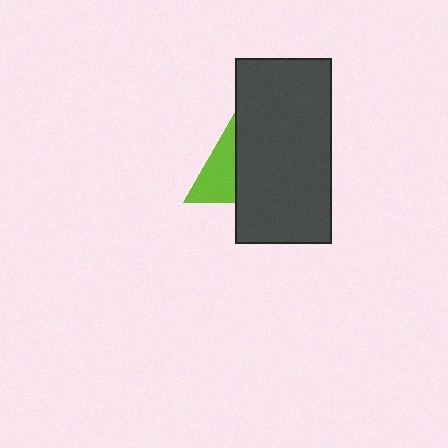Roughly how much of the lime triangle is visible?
About half of it is visible (roughly 51%).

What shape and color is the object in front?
The object in front is a dark gray rectangle.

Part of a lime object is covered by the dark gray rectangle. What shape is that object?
It is a triangle.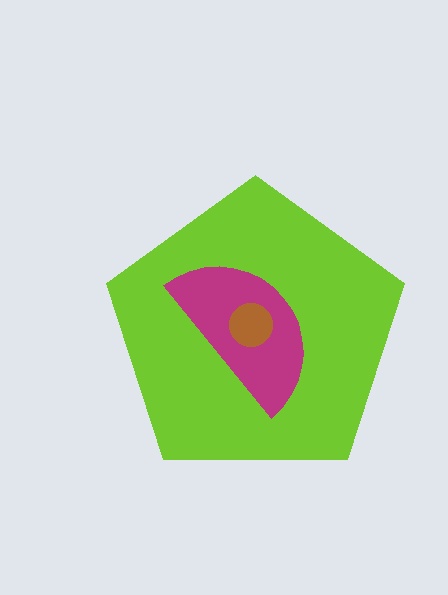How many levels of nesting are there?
3.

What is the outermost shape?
The lime pentagon.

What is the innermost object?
The brown circle.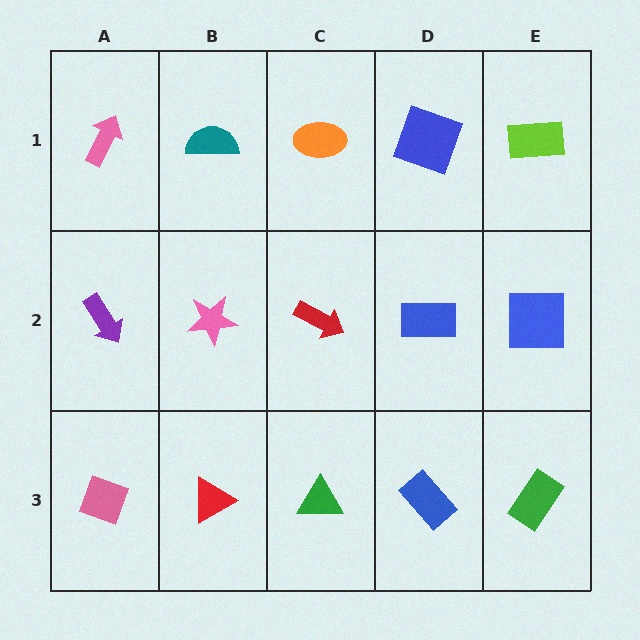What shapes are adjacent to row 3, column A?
A purple arrow (row 2, column A), a red triangle (row 3, column B).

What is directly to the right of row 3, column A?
A red triangle.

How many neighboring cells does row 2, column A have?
3.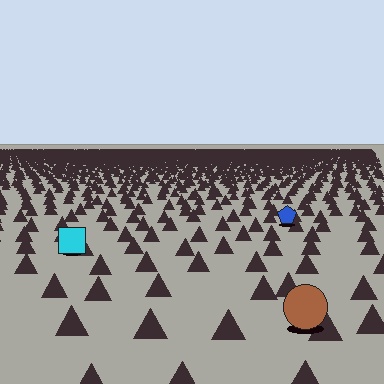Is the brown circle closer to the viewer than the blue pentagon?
Yes. The brown circle is closer — you can tell from the texture gradient: the ground texture is coarser near it.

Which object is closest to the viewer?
The brown circle is closest. The texture marks near it are larger and more spread out.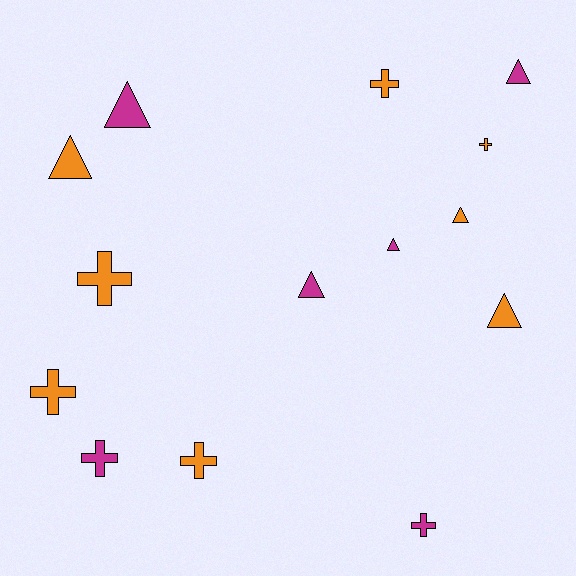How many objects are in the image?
There are 14 objects.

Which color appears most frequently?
Orange, with 8 objects.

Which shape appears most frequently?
Triangle, with 7 objects.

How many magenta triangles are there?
There are 4 magenta triangles.